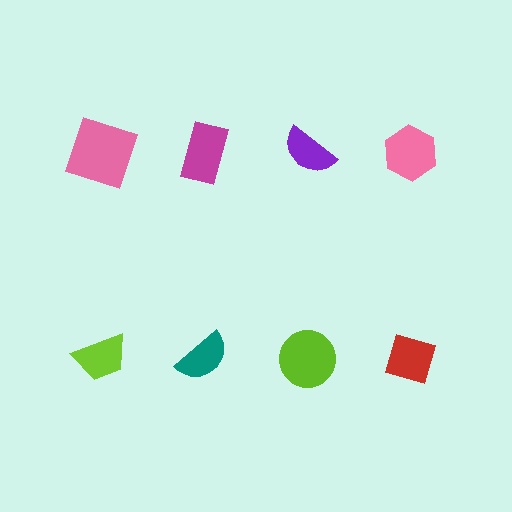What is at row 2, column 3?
A lime circle.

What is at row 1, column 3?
A purple semicircle.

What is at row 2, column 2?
A teal semicircle.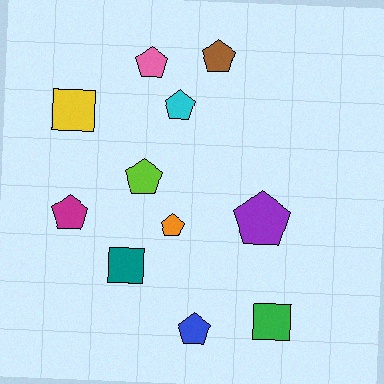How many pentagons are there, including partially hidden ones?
There are 8 pentagons.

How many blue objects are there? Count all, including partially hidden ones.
There is 1 blue object.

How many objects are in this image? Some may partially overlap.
There are 11 objects.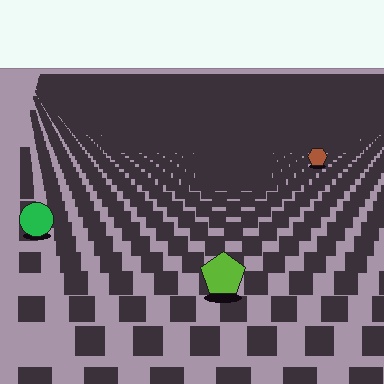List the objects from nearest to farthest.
From nearest to farthest: the lime pentagon, the green circle, the brown hexagon.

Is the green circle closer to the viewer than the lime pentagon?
No. The lime pentagon is closer — you can tell from the texture gradient: the ground texture is coarser near it.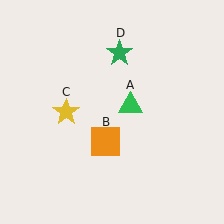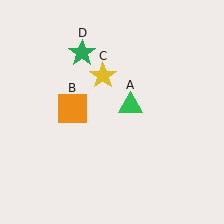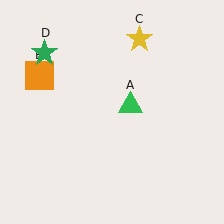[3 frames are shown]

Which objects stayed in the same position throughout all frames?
Green triangle (object A) remained stationary.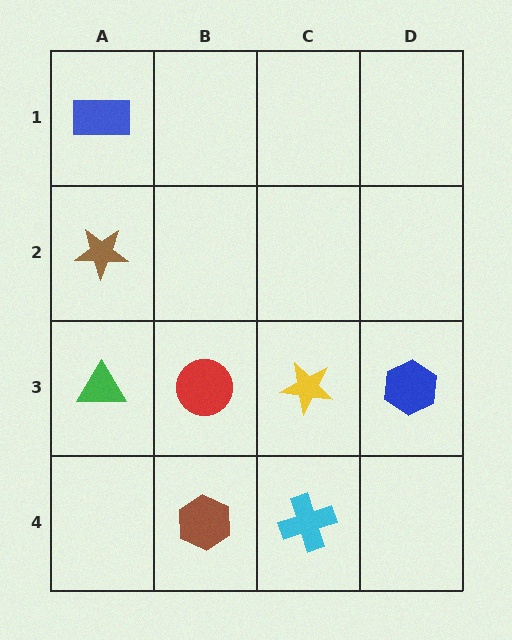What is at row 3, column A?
A green triangle.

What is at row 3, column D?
A blue hexagon.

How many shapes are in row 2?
1 shape.